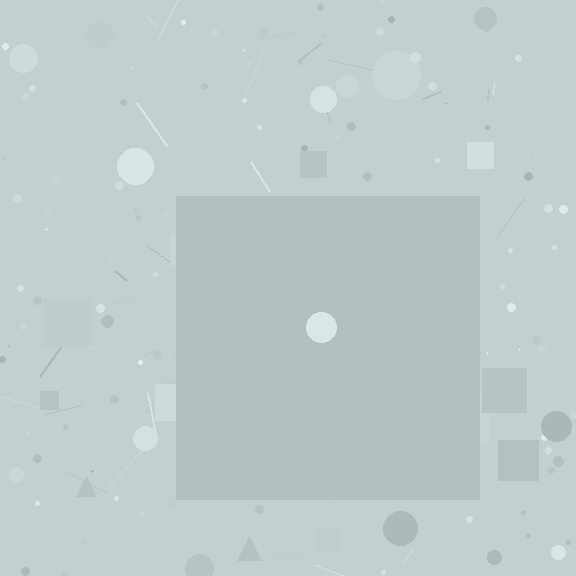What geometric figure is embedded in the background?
A square is embedded in the background.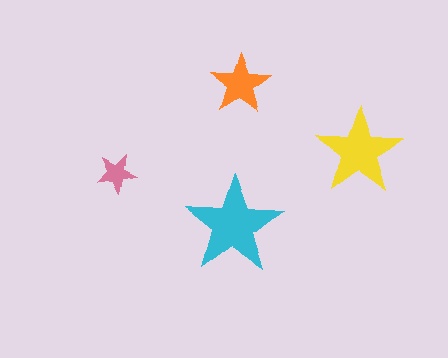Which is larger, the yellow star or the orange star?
The yellow one.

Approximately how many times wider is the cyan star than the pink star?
About 2.5 times wider.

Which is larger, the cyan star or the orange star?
The cyan one.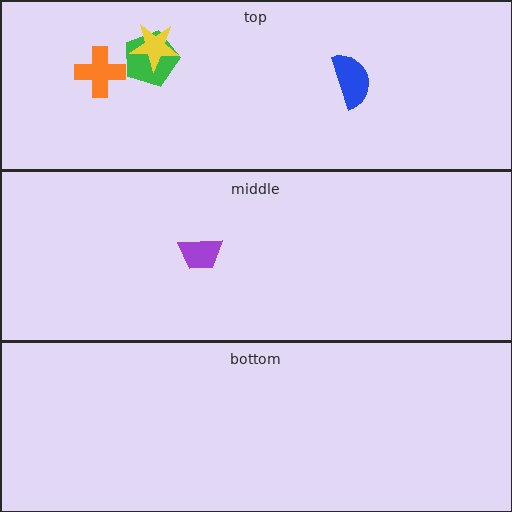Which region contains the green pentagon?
The top region.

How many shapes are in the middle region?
1.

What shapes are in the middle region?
The purple trapezoid.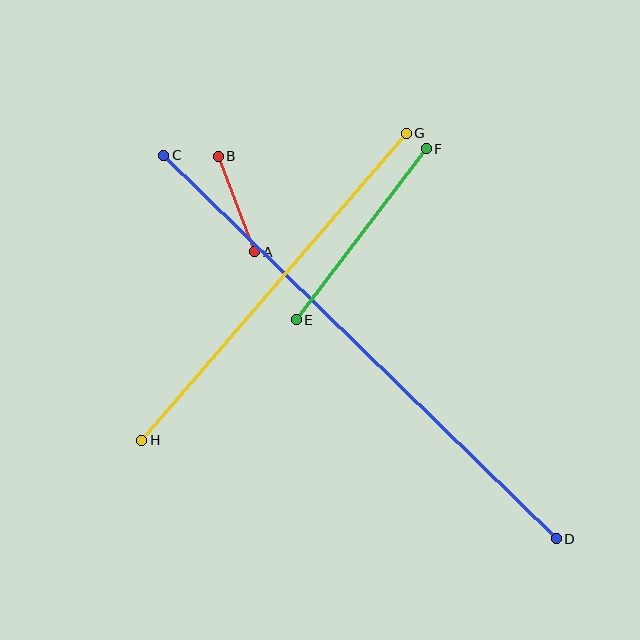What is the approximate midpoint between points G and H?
The midpoint is at approximately (274, 287) pixels.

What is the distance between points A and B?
The distance is approximately 102 pixels.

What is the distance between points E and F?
The distance is approximately 215 pixels.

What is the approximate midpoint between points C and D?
The midpoint is at approximately (360, 347) pixels.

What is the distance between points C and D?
The distance is approximately 549 pixels.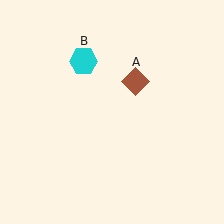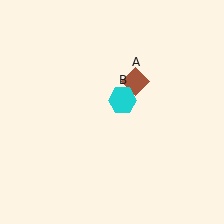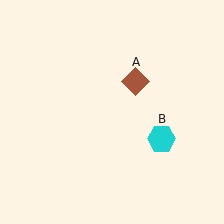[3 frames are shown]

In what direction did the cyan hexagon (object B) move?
The cyan hexagon (object B) moved down and to the right.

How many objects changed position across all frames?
1 object changed position: cyan hexagon (object B).